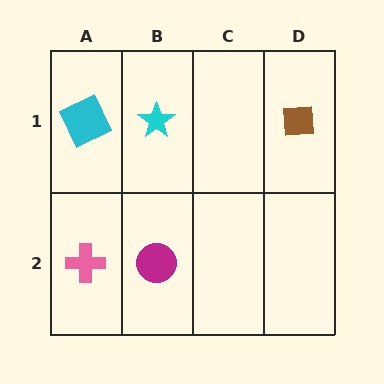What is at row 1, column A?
A cyan square.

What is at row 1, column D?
A brown square.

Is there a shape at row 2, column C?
No, that cell is empty.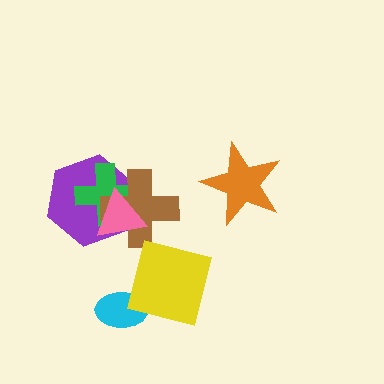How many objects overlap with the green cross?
3 objects overlap with the green cross.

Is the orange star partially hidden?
No, no other shape covers it.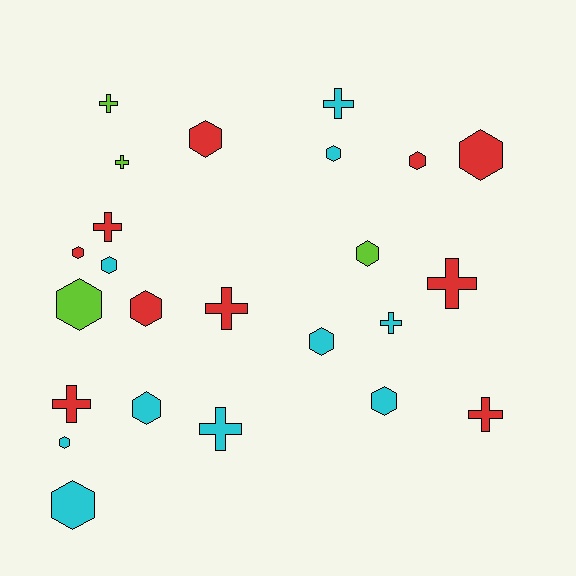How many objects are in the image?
There are 24 objects.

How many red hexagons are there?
There are 5 red hexagons.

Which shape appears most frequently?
Hexagon, with 14 objects.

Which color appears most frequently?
Cyan, with 10 objects.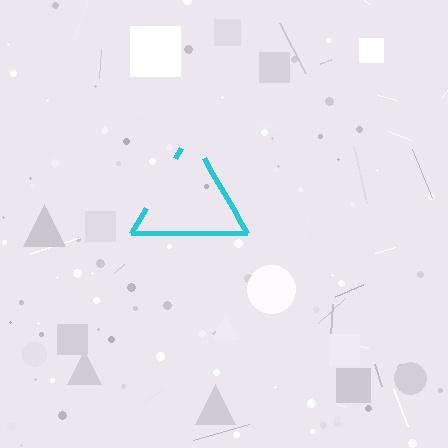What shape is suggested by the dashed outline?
The dashed outline suggests a triangle.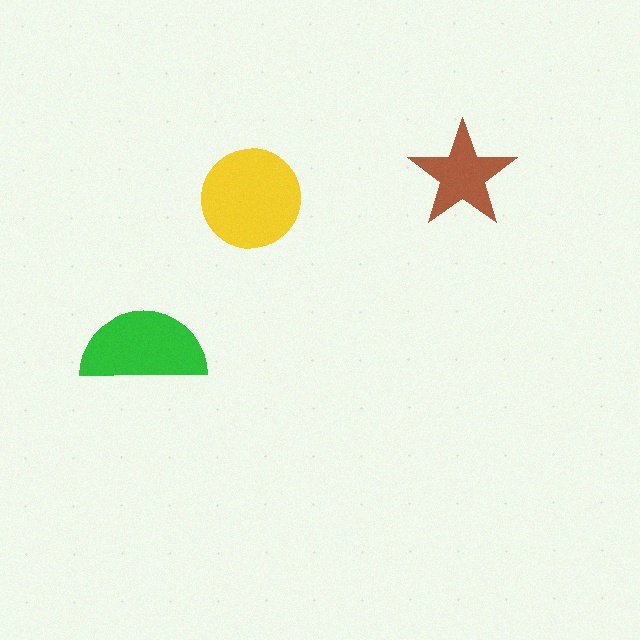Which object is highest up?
The brown star is topmost.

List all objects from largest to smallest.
The yellow circle, the green semicircle, the brown star.